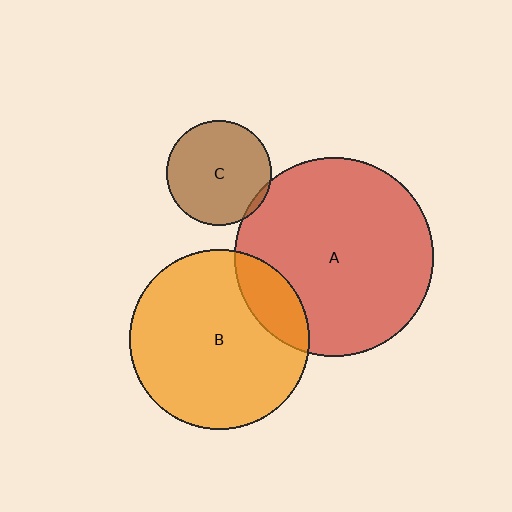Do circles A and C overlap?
Yes.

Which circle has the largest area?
Circle A (red).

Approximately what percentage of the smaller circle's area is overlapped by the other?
Approximately 5%.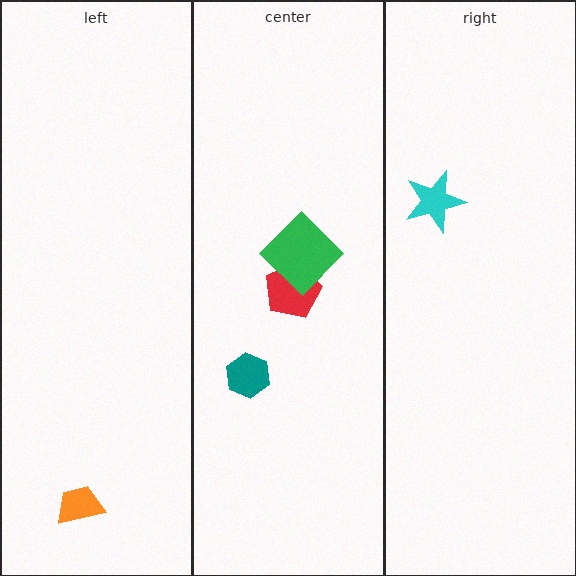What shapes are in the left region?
The orange trapezoid.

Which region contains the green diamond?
The center region.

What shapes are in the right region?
The cyan star.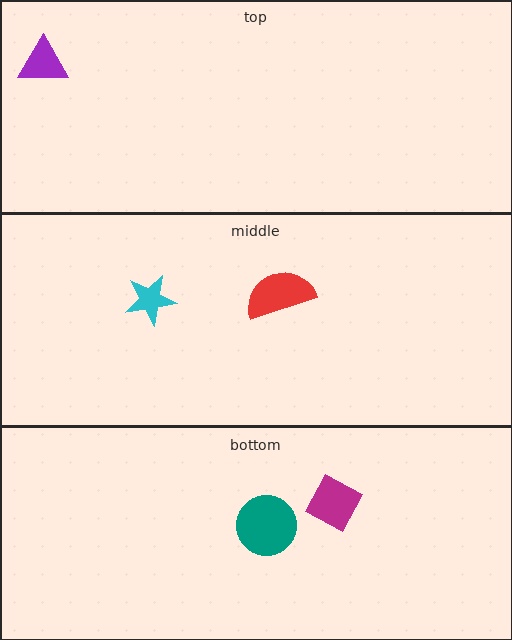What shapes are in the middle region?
The red semicircle, the cyan star.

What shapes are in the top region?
The purple triangle.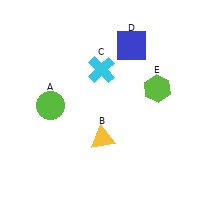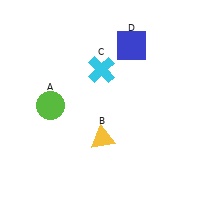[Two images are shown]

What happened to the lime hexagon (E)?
The lime hexagon (E) was removed in Image 2. It was in the top-right area of Image 1.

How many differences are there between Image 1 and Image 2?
There is 1 difference between the two images.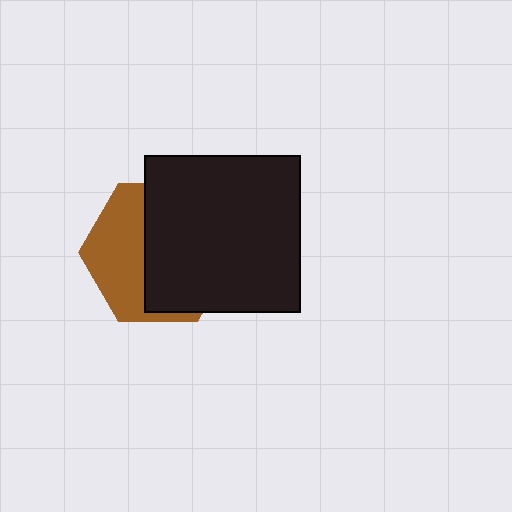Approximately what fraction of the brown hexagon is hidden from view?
Roughly 59% of the brown hexagon is hidden behind the black square.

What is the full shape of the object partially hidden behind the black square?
The partially hidden object is a brown hexagon.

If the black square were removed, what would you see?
You would see the complete brown hexagon.